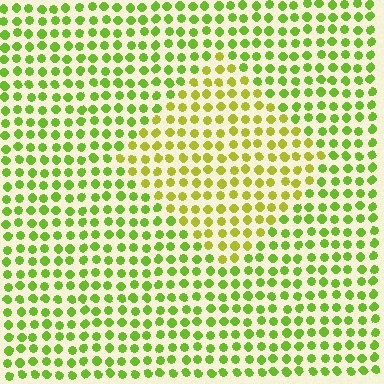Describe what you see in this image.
The image is filled with small lime elements in a uniform arrangement. A diamond-shaped region is visible where the elements are tinted to a slightly different hue, forming a subtle color boundary.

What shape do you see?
I see a diamond.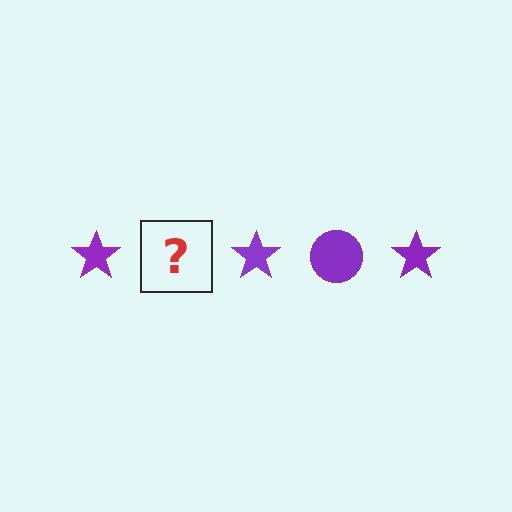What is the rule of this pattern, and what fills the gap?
The rule is that the pattern cycles through star, circle shapes in purple. The gap should be filled with a purple circle.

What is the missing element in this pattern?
The missing element is a purple circle.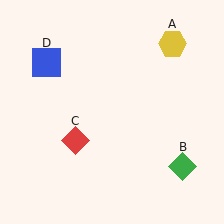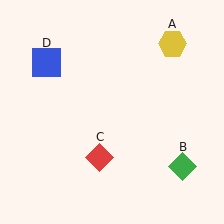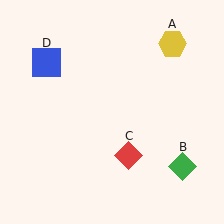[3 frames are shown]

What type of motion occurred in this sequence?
The red diamond (object C) rotated counterclockwise around the center of the scene.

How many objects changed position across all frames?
1 object changed position: red diamond (object C).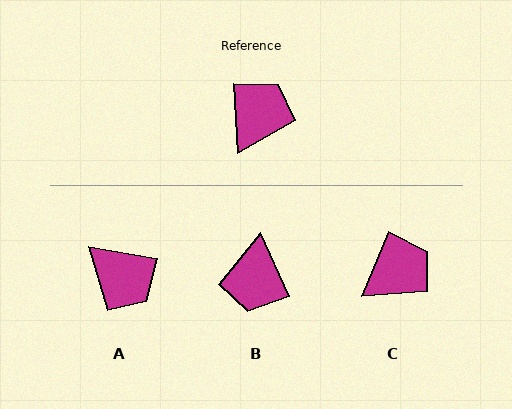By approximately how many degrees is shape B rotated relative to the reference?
Approximately 158 degrees clockwise.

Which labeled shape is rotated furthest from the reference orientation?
B, about 158 degrees away.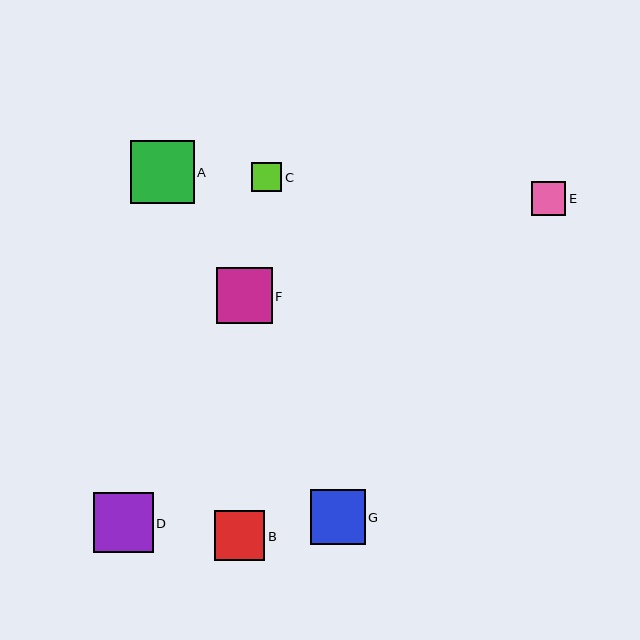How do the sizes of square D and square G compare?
Square D and square G are approximately the same size.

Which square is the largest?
Square A is the largest with a size of approximately 63 pixels.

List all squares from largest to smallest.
From largest to smallest: A, D, F, G, B, E, C.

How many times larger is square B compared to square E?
Square B is approximately 1.5 times the size of square E.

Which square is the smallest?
Square C is the smallest with a size of approximately 30 pixels.